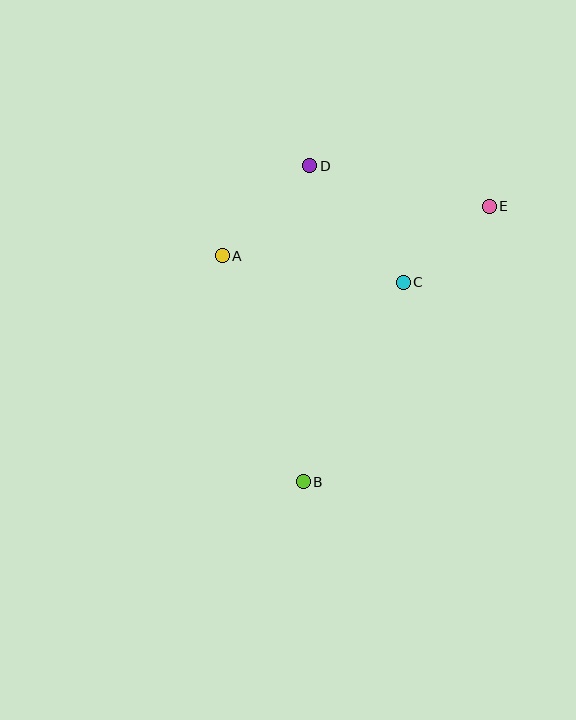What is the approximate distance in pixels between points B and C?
The distance between B and C is approximately 223 pixels.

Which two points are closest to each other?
Points C and E are closest to each other.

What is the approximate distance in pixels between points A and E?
The distance between A and E is approximately 272 pixels.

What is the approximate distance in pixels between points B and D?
The distance between B and D is approximately 316 pixels.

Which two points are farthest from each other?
Points B and E are farthest from each other.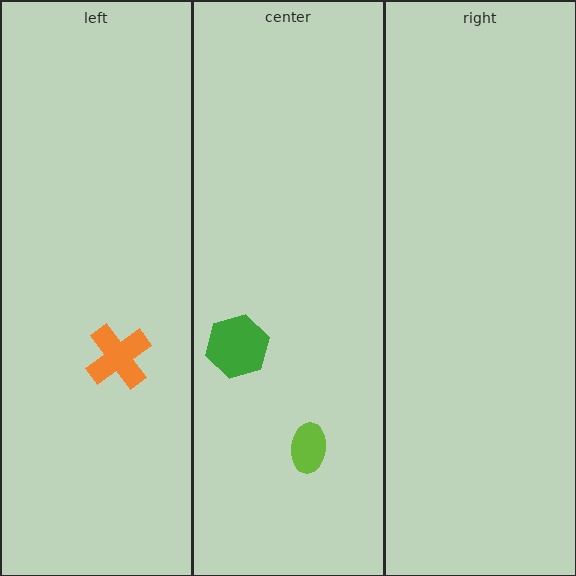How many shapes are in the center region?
2.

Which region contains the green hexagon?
The center region.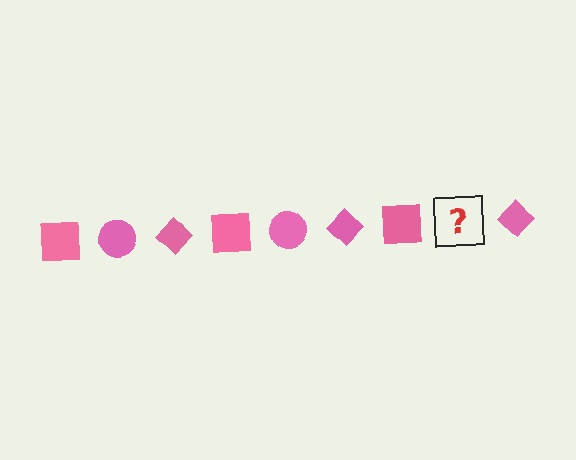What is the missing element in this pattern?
The missing element is a pink circle.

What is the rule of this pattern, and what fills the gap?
The rule is that the pattern cycles through square, circle, diamond shapes in pink. The gap should be filled with a pink circle.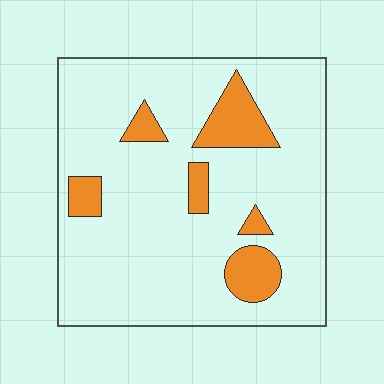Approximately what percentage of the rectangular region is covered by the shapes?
Approximately 15%.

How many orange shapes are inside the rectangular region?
6.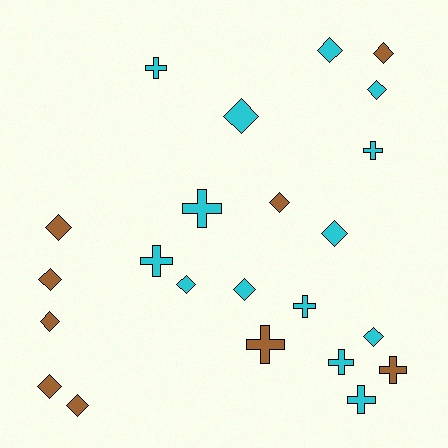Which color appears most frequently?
Cyan, with 14 objects.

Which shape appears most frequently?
Diamond, with 14 objects.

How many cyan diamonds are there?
There are 7 cyan diamonds.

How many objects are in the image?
There are 23 objects.